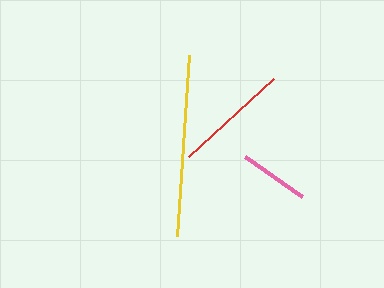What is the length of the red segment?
The red segment is approximately 116 pixels long.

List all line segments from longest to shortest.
From longest to shortest: yellow, red, pink.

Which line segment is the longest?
The yellow line is the longest at approximately 182 pixels.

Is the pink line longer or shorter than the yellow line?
The yellow line is longer than the pink line.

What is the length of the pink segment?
The pink segment is approximately 69 pixels long.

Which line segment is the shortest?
The pink line is the shortest at approximately 69 pixels.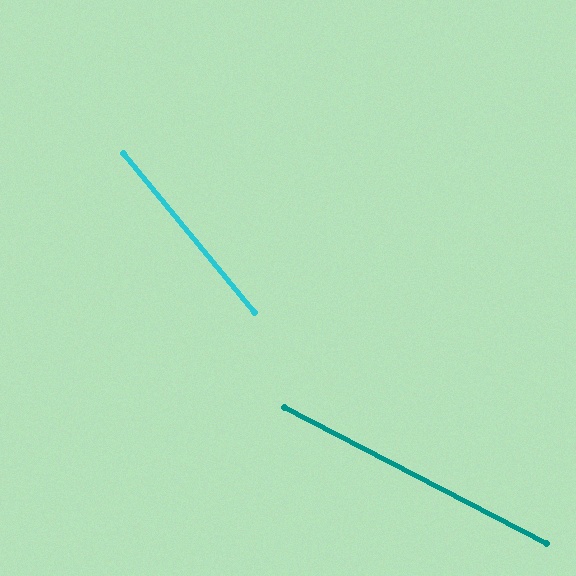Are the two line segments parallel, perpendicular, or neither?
Neither parallel nor perpendicular — they differ by about 23°.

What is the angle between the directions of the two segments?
Approximately 23 degrees.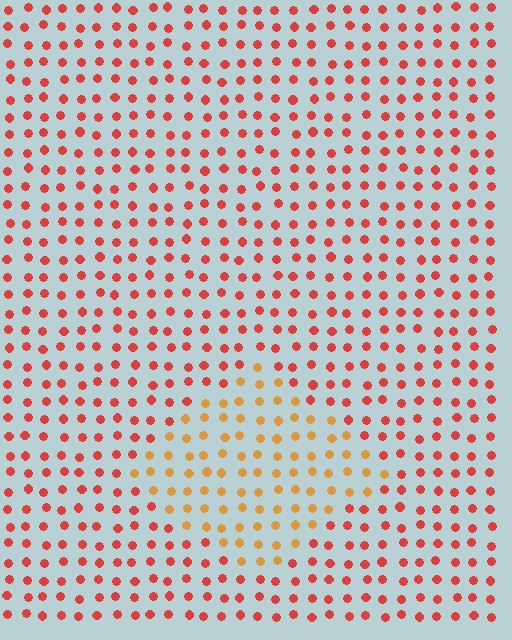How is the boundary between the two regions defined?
The boundary is defined purely by a slight shift in hue (about 35 degrees). Spacing, size, and orientation are identical on both sides.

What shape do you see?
I see a diamond.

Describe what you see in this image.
The image is filled with small red elements in a uniform arrangement. A diamond-shaped region is visible where the elements are tinted to a slightly different hue, forming a subtle color boundary.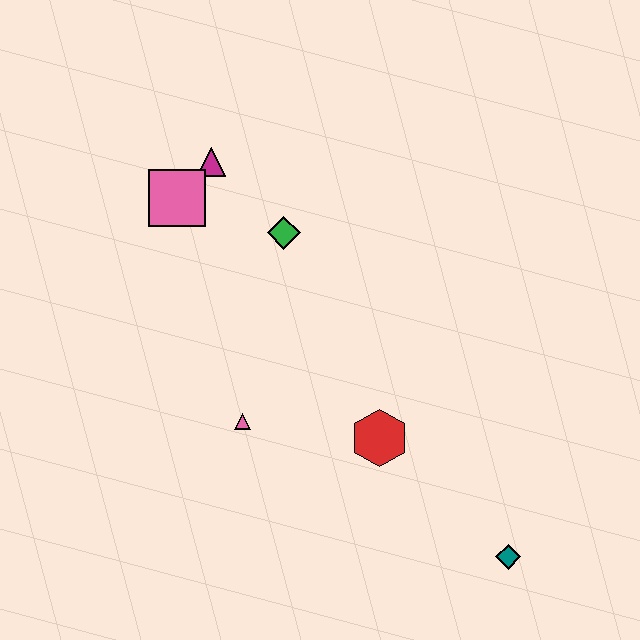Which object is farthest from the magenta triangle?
The teal diamond is farthest from the magenta triangle.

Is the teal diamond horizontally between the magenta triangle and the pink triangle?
No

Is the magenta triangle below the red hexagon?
No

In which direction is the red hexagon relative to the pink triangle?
The red hexagon is to the right of the pink triangle.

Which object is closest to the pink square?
The magenta triangle is closest to the pink square.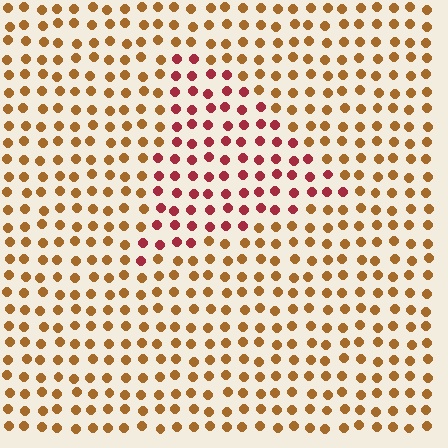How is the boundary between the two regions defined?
The boundary is defined purely by a slight shift in hue (about 42 degrees). Spacing, size, and orientation are identical on both sides.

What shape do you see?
I see a triangle.